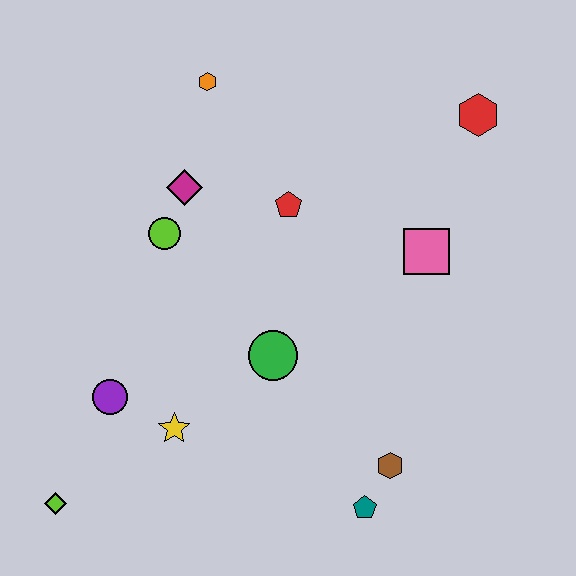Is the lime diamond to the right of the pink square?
No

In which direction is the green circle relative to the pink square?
The green circle is to the left of the pink square.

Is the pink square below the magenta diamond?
Yes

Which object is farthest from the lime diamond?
The red hexagon is farthest from the lime diamond.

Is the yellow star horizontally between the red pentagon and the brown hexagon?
No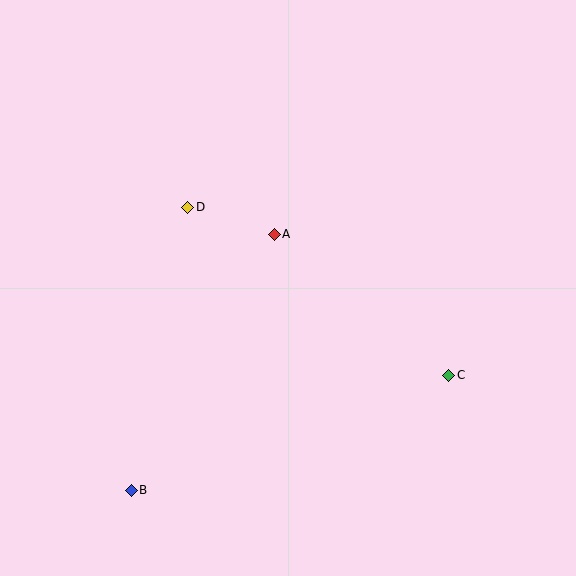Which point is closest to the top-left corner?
Point D is closest to the top-left corner.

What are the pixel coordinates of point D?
Point D is at (188, 207).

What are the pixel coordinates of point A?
Point A is at (274, 234).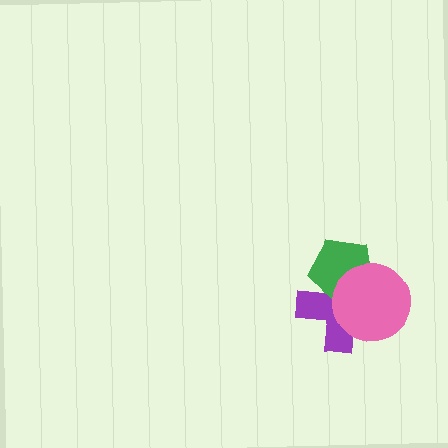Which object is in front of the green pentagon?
The pink circle is in front of the green pentagon.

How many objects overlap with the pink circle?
2 objects overlap with the pink circle.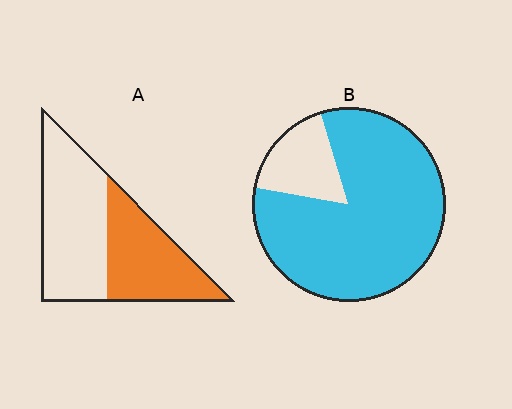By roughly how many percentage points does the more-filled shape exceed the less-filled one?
By roughly 40 percentage points (B over A).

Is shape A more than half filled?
No.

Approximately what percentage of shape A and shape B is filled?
A is approximately 45% and B is approximately 85%.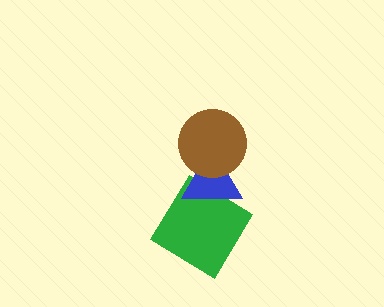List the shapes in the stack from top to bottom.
From top to bottom: the brown circle, the blue triangle, the green diamond.